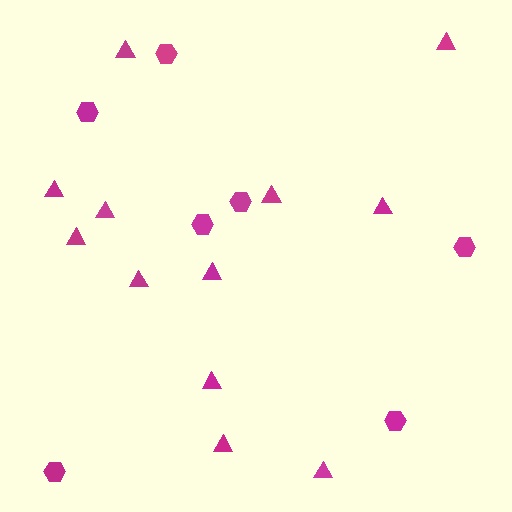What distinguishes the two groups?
There are 2 groups: one group of hexagons (7) and one group of triangles (12).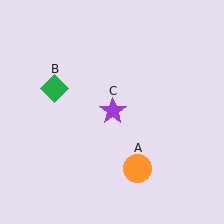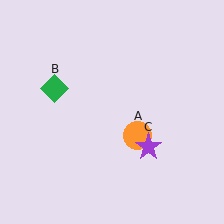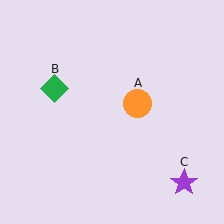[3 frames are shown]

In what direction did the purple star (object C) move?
The purple star (object C) moved down and to the right.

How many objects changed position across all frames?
2 objects changed position: orange circle (object A), purple star (object C).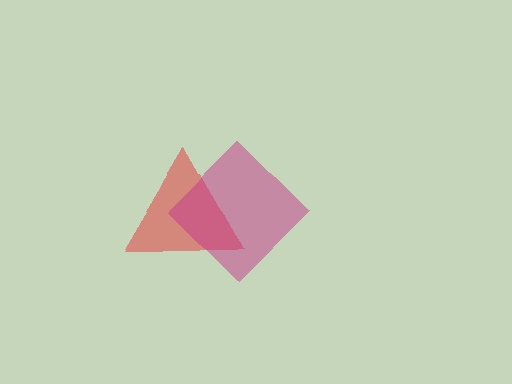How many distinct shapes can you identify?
There are 2 distinct shapes: a red triangle, a magenta diamond.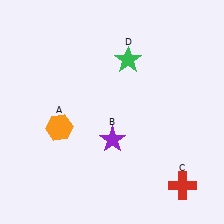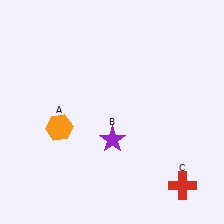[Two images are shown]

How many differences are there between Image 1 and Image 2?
There is 1 difference between the two images.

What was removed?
The green star (D) was removed in Image 2.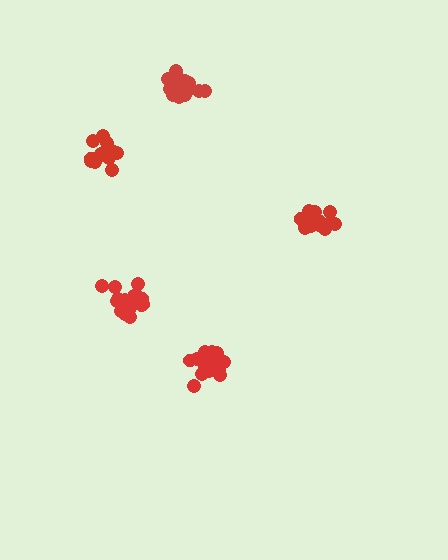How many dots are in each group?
Group 1: 17 dots, Group 2: 14 dots, Group 3: 17 dots, Group 4: 15 dots, Group 5: 18 dots (81 total).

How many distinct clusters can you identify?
There are 5 distinct clusters.